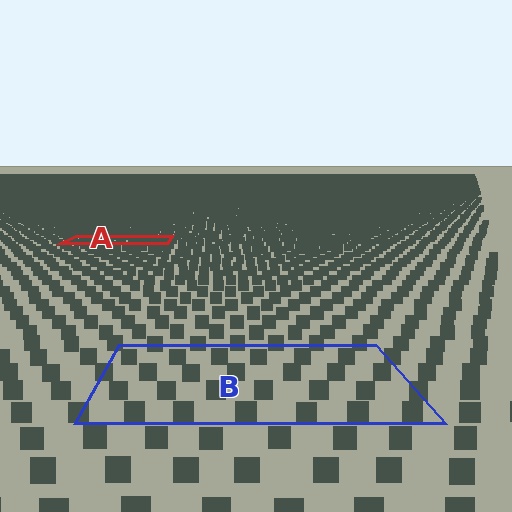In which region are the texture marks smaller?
The texture marks are smaller in region A, because it is farther away.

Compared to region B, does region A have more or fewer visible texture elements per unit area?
Region A has more texture elements per unit area — they are packed more densely because it is farther away.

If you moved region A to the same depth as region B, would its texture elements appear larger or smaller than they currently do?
They would appear larger. At a closer depth, the same texture elements are projected at a bigger on-screen size.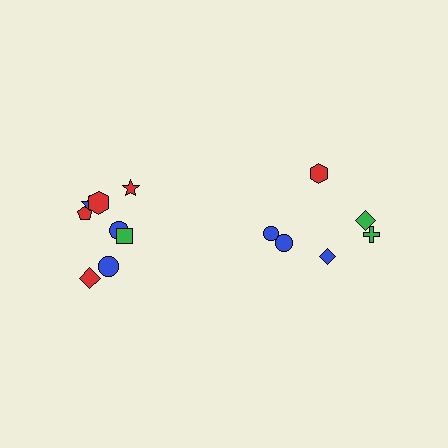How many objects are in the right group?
There are 6 objects.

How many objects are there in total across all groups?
There are 14 objects.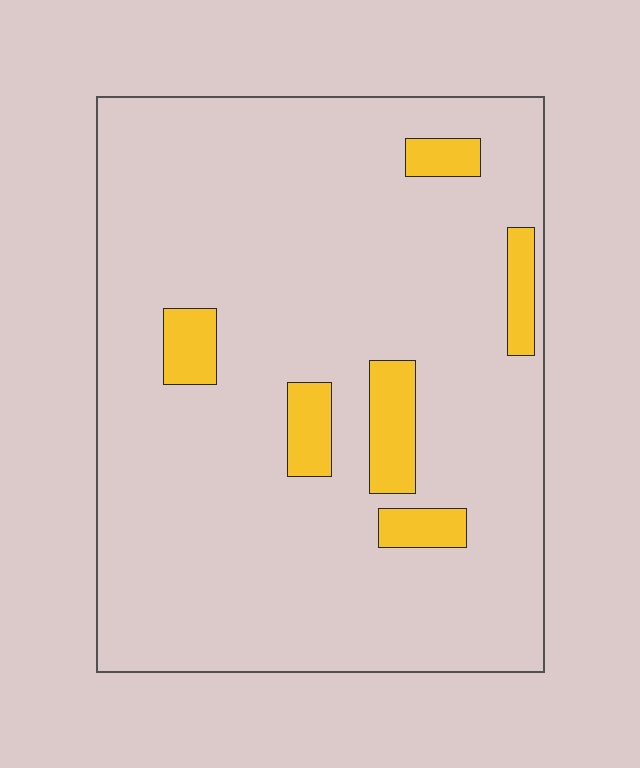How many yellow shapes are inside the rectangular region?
6.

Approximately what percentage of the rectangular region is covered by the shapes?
Approximately 10%.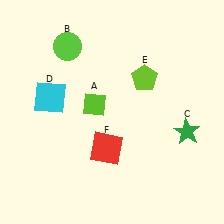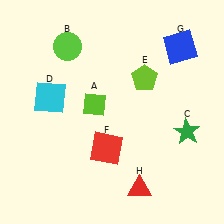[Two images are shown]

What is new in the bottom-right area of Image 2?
A red triangle (H) was added in the bottom-right area of Image 2.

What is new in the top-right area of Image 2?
A blue square (G) was added in the top-right area of Image 2.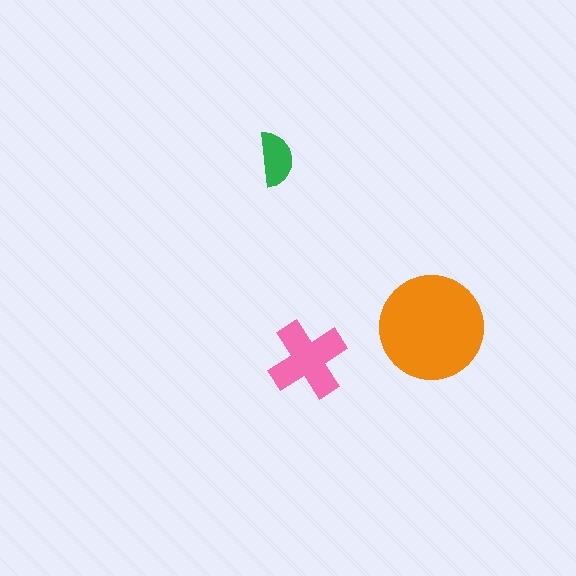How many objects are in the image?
There are 3 objects in the image.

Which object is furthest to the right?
The orange circle is rightmost.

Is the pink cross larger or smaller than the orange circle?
Smaller.